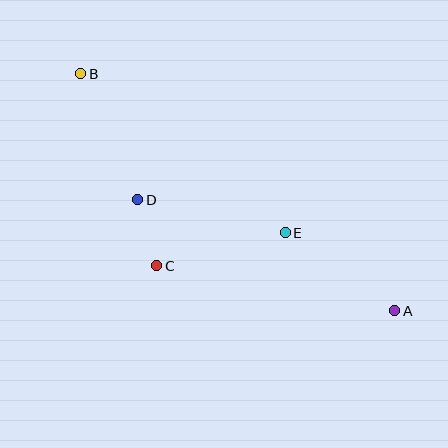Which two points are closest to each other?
Points C and D are closest to each other.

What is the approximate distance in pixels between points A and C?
The distance between A and C is approximately 242 pixels.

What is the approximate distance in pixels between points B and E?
The distance between B and E is approximately 259 pixels.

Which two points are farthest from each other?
Points A and B are farthest from each other.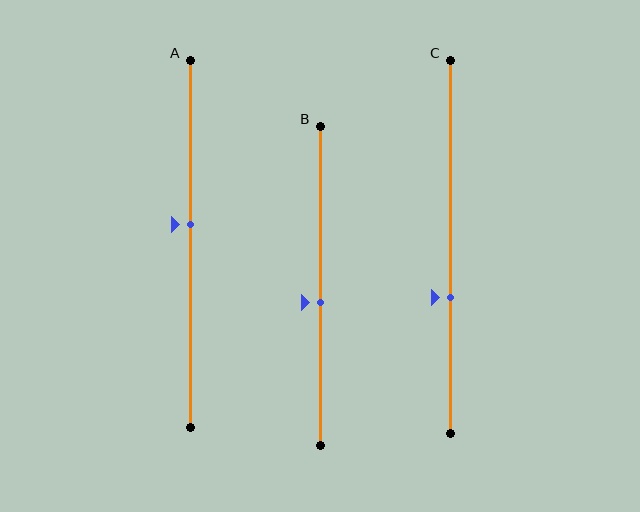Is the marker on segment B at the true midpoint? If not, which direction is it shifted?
No, the marker on segment B is shifted downward by about 5% of the segment length.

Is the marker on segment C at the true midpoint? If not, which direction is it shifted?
No, the marker on segment C is shifted downward by about 14% of the segment length.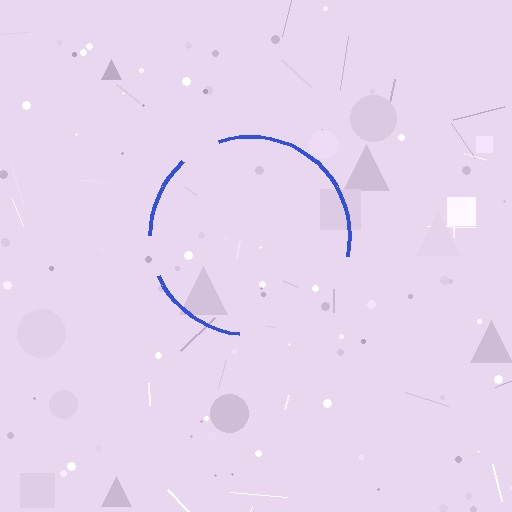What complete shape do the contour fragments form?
The contour fragments form a circle.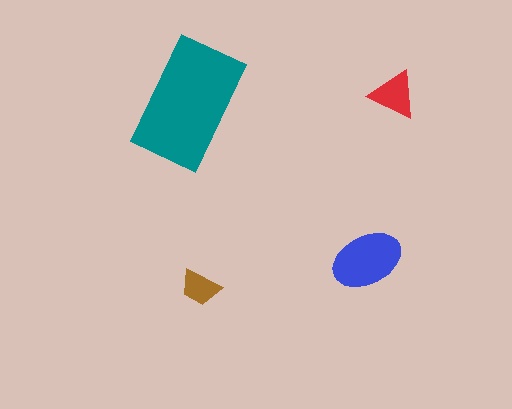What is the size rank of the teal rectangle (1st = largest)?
1st.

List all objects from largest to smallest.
The teal rectangle, the blue ellipse, the red triangle, the brown trapezoid.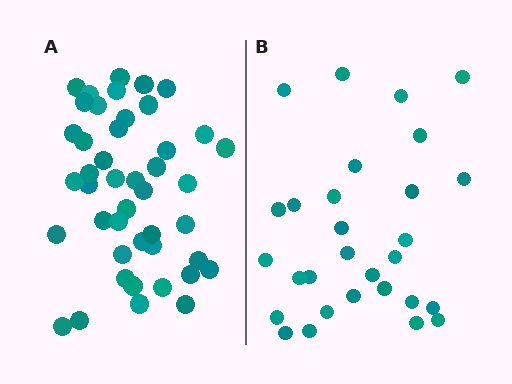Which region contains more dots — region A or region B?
Region A (the left region) has more dots.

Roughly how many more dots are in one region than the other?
Region A has approximately 15 more dots than region B.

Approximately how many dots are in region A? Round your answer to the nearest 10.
About 40 dots. (The exact count is 44, which rounds to 40.)